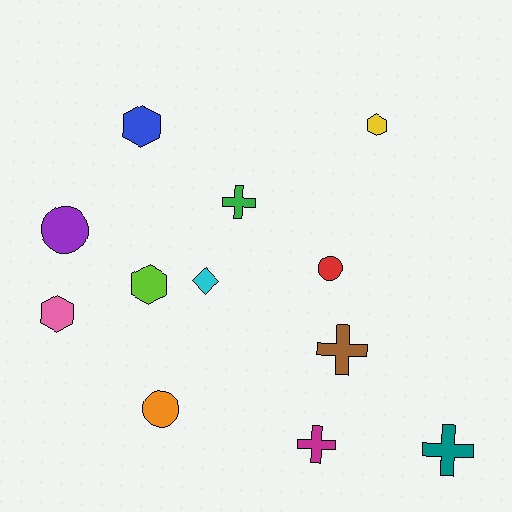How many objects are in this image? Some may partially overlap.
There are 12 objects.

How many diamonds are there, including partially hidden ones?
There is 1 diamond.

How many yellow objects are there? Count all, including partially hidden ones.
There is 1 yellow object.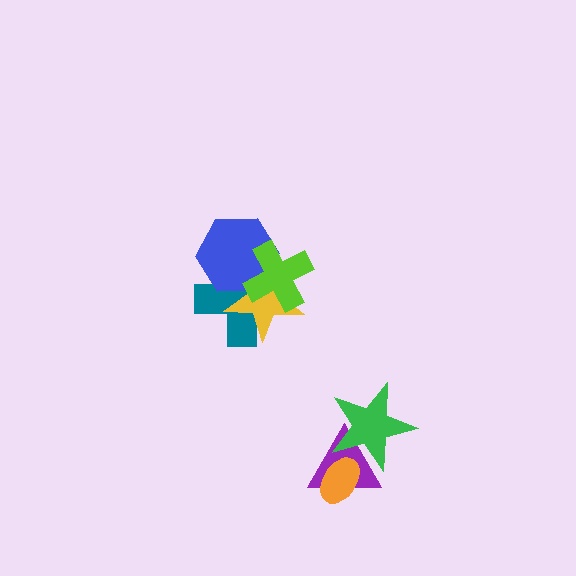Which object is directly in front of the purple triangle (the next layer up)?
The orange ellipse is directly in front of the purple triangle.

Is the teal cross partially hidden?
Yes, it is partially covered by another shape.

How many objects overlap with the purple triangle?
2 objects overlap with the purple triangle.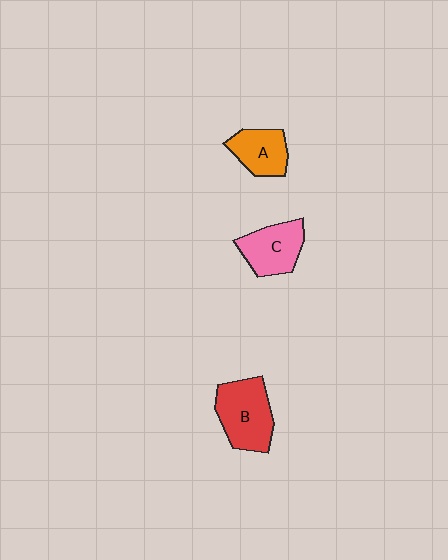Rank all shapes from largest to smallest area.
From largest to smallest: B (red), C (pink), A (orange).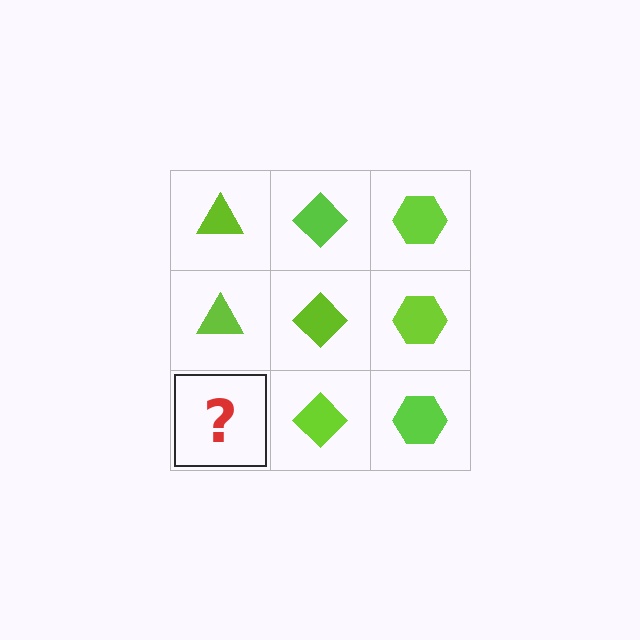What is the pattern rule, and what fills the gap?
The rule is that each column has a consistent shape. The gap should be filled with a lime triangle.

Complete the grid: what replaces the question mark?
The question mark should be replaced with a lime triangle.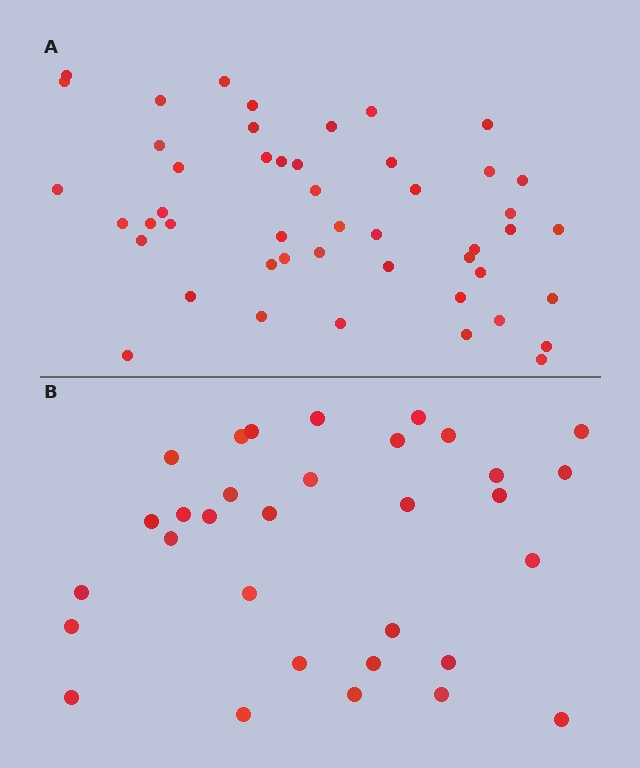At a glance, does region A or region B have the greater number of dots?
Region A (the top region) has more dots.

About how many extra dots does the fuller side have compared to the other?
Region A has approximately 15 more dots than region B.